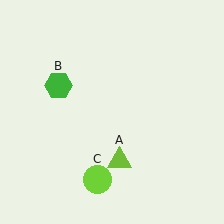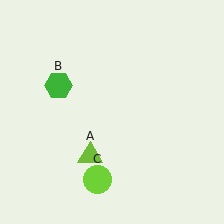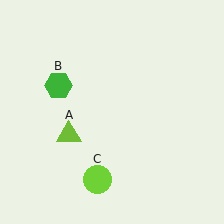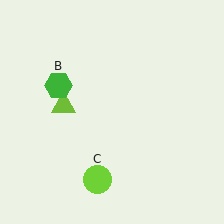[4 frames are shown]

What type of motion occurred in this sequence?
The lime triangle (object A) rotated clockwise around the center of the scene.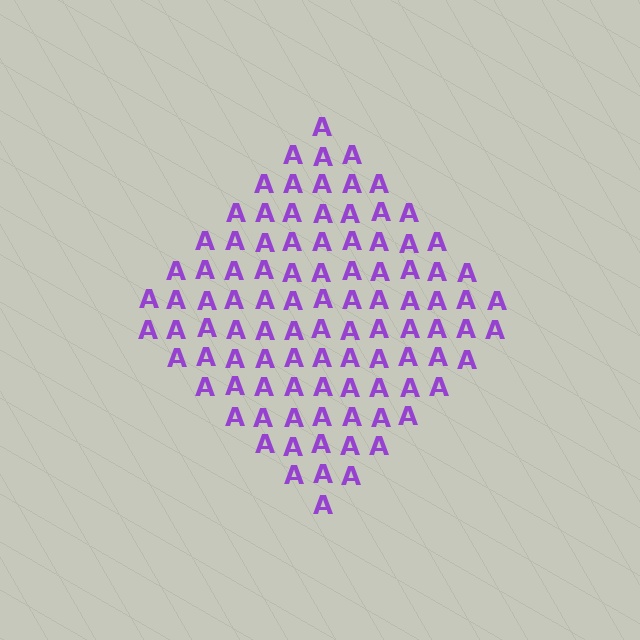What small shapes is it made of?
It is made of small letter A's.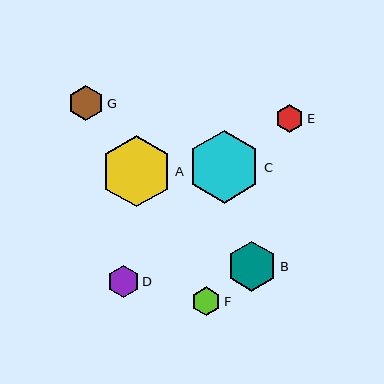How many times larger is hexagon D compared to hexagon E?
Hexagon D is approximately 1.1 times the size of hexagon E.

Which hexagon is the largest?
Hexagon C is the largest with a size of approximately 72 pixels.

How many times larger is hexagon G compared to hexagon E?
Hexagon G is approximately 1.3 times the size of hexagon E.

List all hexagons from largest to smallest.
From largest to smallest: C, A, B, G, D, F, E.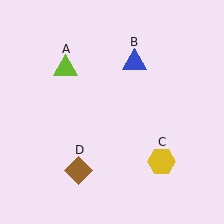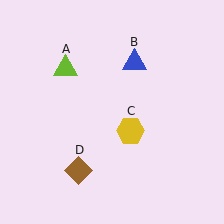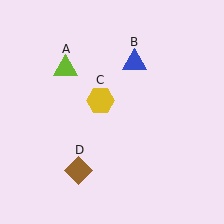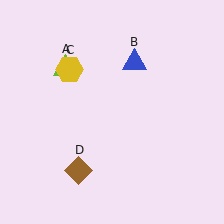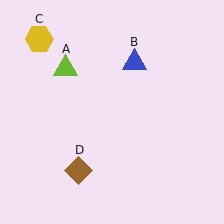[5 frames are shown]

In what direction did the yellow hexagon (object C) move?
The yellow hexagon (object C) moved up and to the left.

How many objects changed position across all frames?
1 object changed position: yellow hexagon (object C).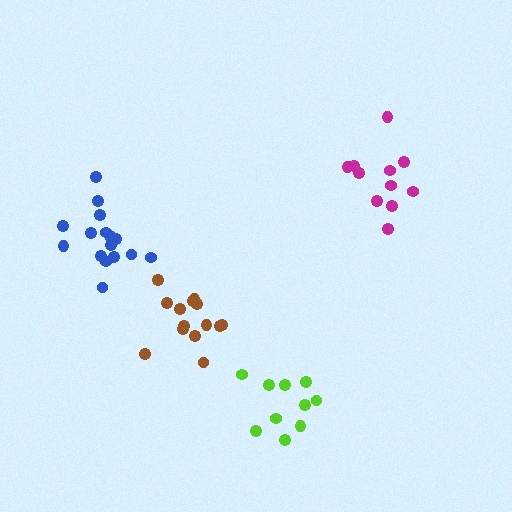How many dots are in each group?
Group 1: 16 dots, Group 2: 11 dots, Group 3: 14 dots, Group 4: 10 dots (51 total).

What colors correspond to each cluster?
The clusters are colored: blue, magenta, brown, lime.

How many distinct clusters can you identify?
There are 4 distinct clusters.